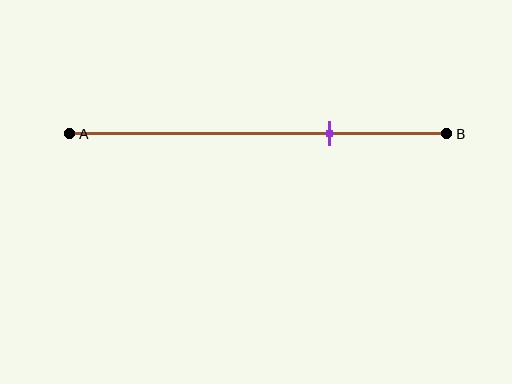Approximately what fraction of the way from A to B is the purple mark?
The purple mark is approximately 70% of the way from A to B.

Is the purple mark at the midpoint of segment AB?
No, the mark is at about 70% from A, not at the 50% midpoint.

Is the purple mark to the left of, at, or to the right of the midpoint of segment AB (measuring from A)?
The purple mark is to the right of the midpoint of segment AB.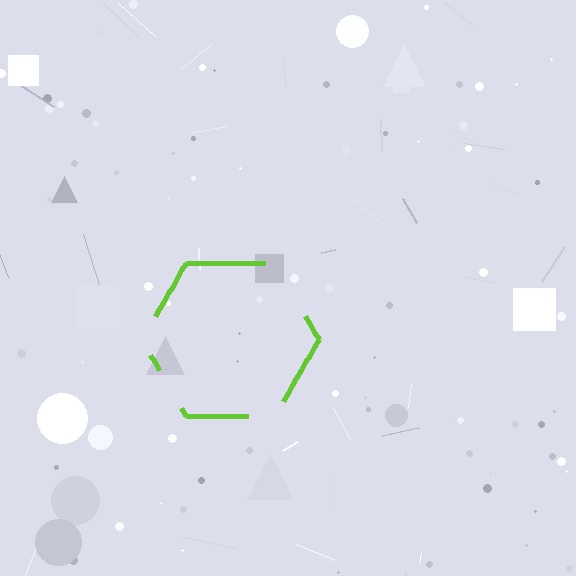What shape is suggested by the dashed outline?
The dashed outline suggests a hexagon.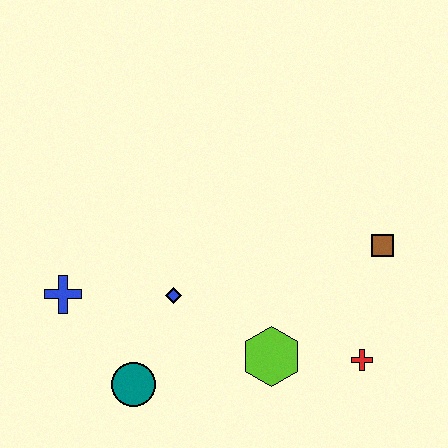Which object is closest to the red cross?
The lime hexagon is closest to the red cross.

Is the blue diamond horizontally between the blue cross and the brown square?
Yes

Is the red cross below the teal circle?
No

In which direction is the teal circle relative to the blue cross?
The teal circle is below the blue cross.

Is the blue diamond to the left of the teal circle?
No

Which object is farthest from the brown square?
The blue cross is farthest from the brown square.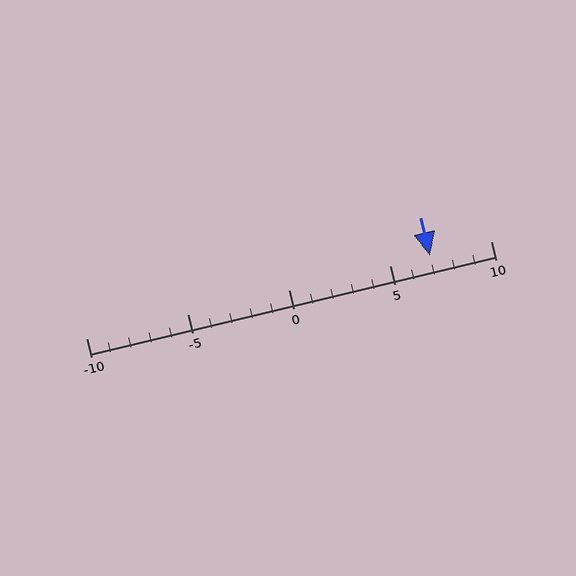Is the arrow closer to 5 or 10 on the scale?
The arrow is closer to 5.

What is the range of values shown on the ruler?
The ruler shows values from -10 to 10.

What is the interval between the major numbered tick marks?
The major tick marks are spaced 5 units apart.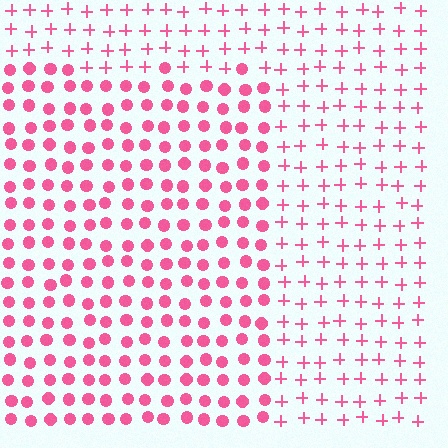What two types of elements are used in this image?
The image uses circles inside the rectangle region and plus signs outside it.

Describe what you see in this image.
The image is filled with small pink elements arranged in a uniform grid. A rectangle-shaped region contains circles, while the surrounding area contains plus signs. The boundary is defined purely by the change in element shape.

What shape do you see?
I see a rectangle.